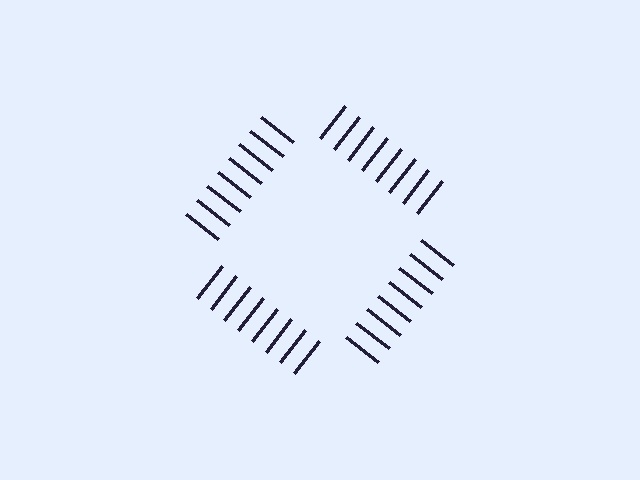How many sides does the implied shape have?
4 sides — the line-ends trace a square.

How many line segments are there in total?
32 — 8 along each of the 4 edges.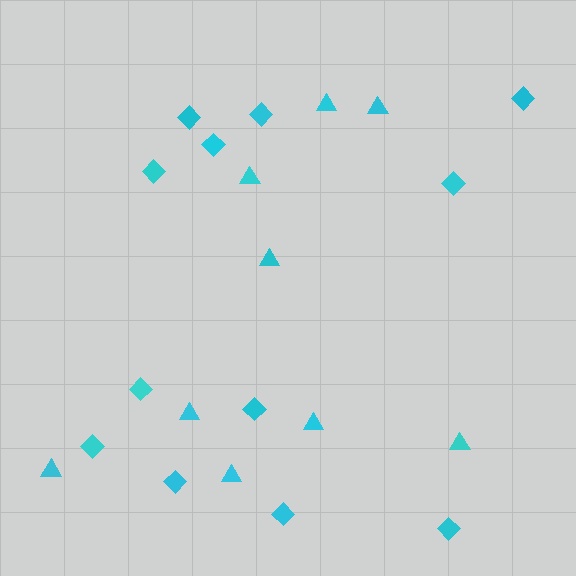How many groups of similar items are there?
There are 2 groups: one group of diamonds (12) and one group of triangles (9).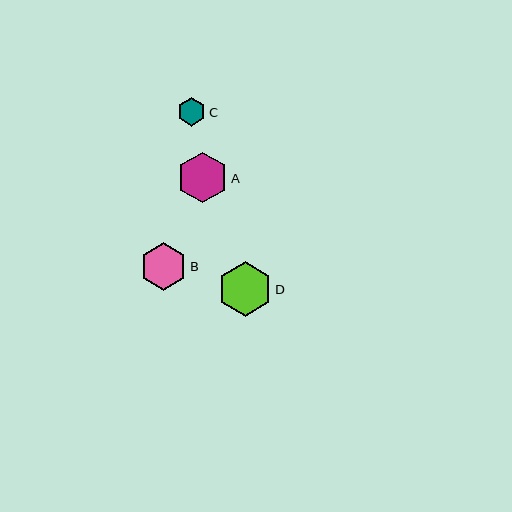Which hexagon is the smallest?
Hexagon C is the smallest with a size of approximately 28 pixels.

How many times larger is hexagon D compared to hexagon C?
Hexagon D is approximately 1.9 times the size of hexagon C.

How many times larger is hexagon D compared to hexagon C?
Hexagon D is approximately 1.9 times the size of hexagon C.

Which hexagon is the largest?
Hexagon D is the largest with a size of approximately 54 pixels.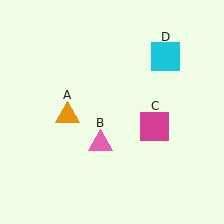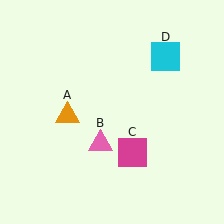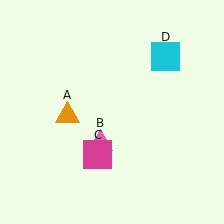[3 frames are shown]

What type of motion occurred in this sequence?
The magenta square (object C) rotated clockwise around the center of the scene.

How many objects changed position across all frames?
1 object changed position: magenta square (object C).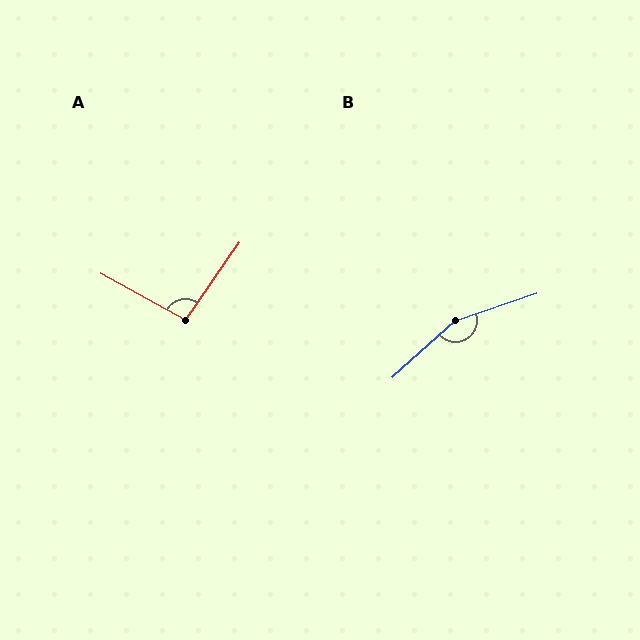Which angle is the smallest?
A, at approximately 96 degrees.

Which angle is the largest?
B, at approximately 156 degrees.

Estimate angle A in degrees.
Approximately 96 degrees.